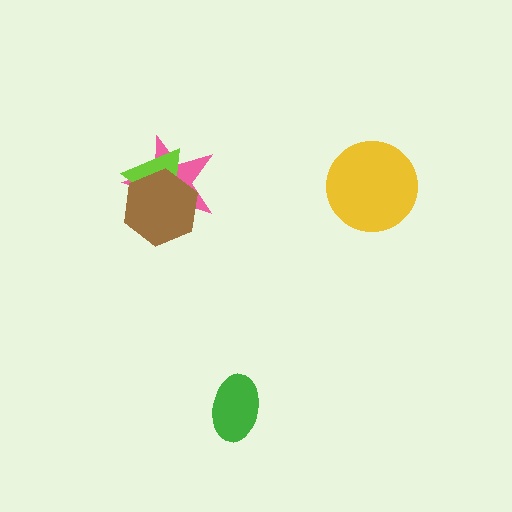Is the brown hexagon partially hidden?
No, no other shape covers it.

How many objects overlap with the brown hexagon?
2 objects overlap with the brown hexagon.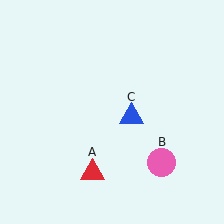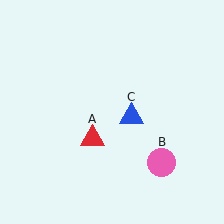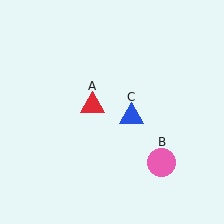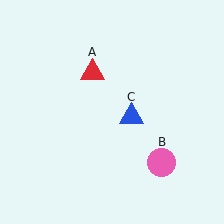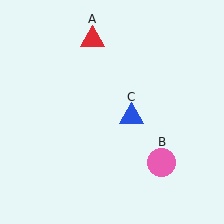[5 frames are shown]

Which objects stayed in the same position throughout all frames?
Pink circle (object B) and blue triangle (object C) remained stationary.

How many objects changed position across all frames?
1 object changed position: red triangle (object A).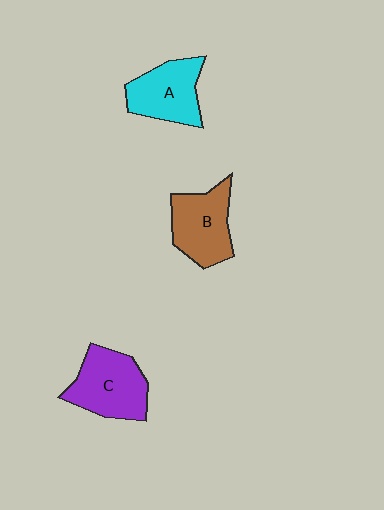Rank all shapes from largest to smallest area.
From largest to smallest: C (purple), B (brown), A (cyan).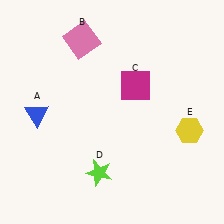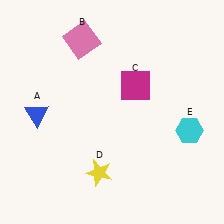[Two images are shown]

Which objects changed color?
D changed from lime to yellow. E changed from yellow to cyan.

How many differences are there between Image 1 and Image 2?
There are 2 differences between the two images.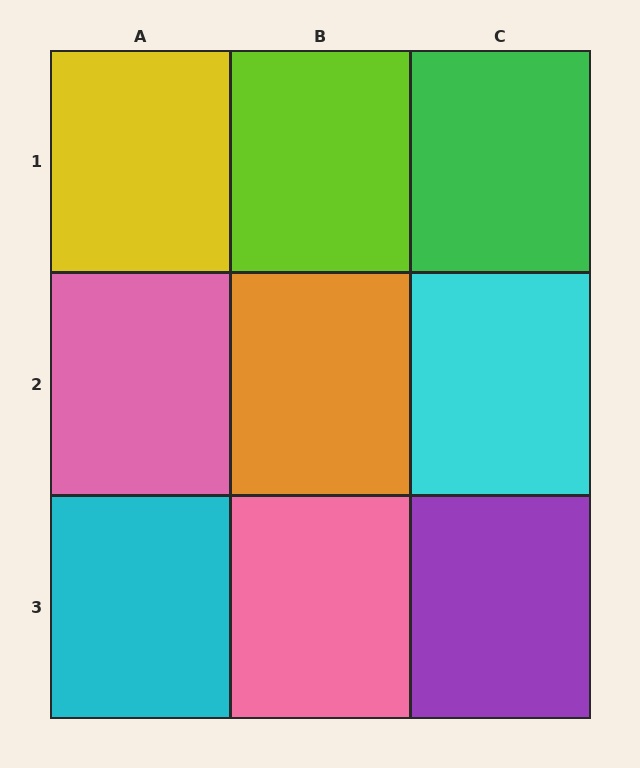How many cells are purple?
1 cell is purple.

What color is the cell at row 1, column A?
Yellow.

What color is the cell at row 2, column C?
Cyan.